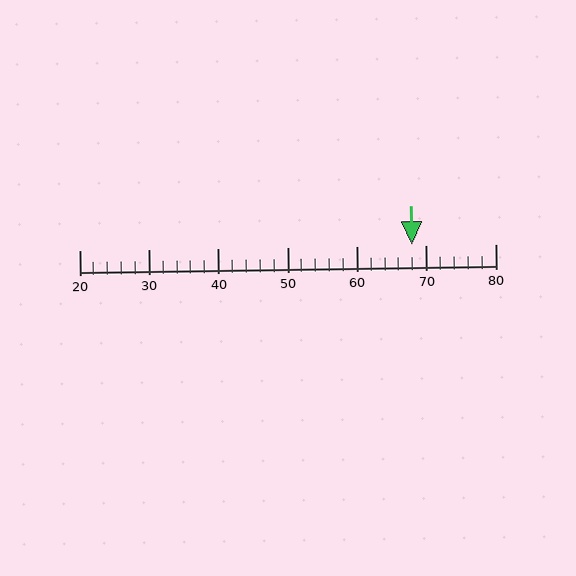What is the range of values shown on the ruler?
The ruler shows values from 20 to 80.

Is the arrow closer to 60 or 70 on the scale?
The arrow is closer to 70.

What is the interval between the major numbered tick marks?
The major tick marks are spaced 10 units apart.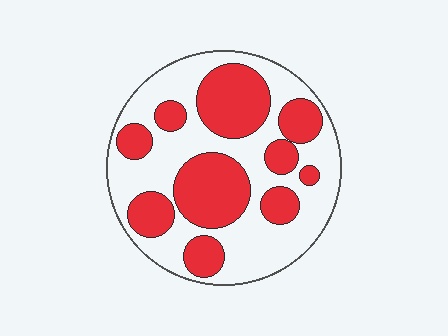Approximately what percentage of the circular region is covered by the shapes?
Approximately 40%.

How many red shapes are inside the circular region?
10.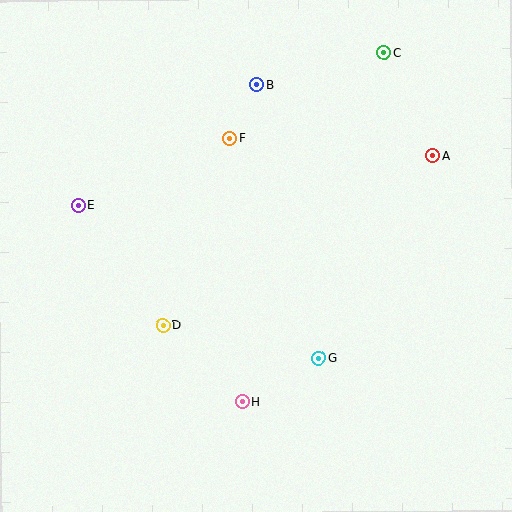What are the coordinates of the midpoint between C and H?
The midpoint between C and H is at (313, 227).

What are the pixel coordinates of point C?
Point C is at (384, 53).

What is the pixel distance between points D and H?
The distance between D and H is 111 pixels.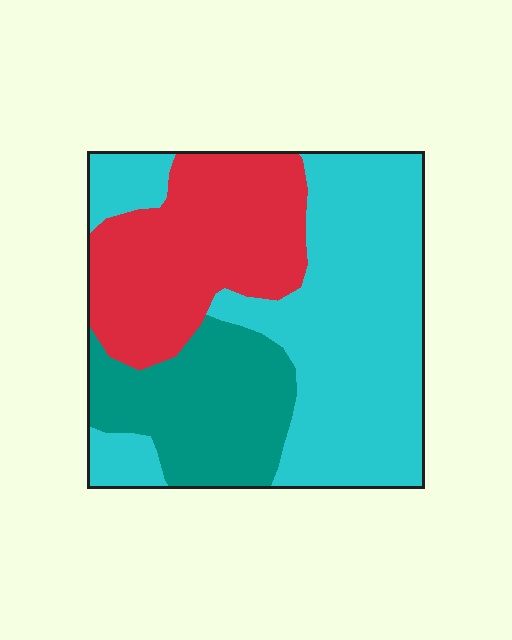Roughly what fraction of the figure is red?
Red covers 29% of the figure.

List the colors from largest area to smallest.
From largest to smallest: cyan, red, teal.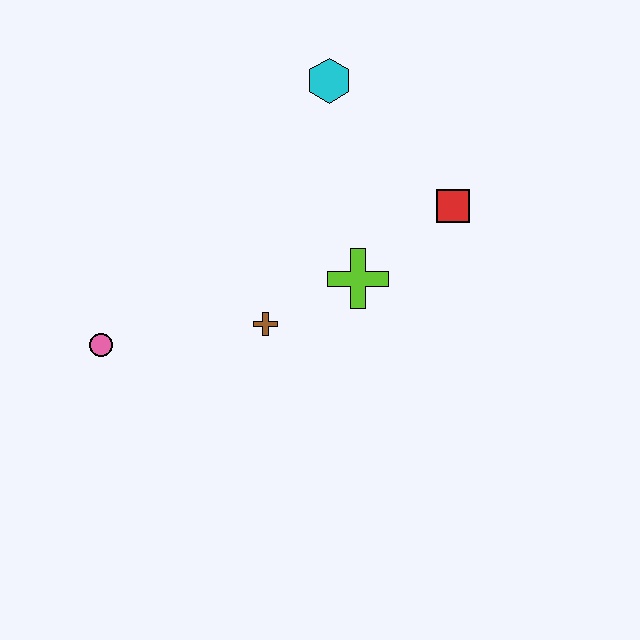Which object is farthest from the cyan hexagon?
The pink circle is farthest from the cyan hexagon.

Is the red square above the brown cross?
Yes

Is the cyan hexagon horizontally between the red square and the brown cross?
Yes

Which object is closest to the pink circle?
The brown cross is closest to the pink circle.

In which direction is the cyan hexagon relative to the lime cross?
The cyan hexagon is above the lime cross.